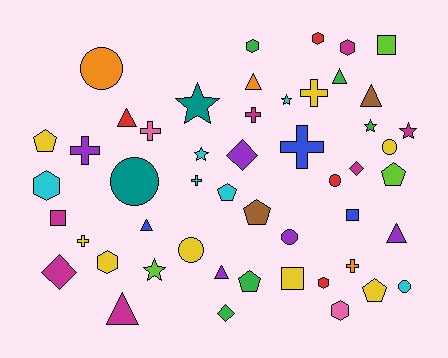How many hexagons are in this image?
There are 7 hexagons.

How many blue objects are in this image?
There are 3 blue objects.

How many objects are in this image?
There are 50 objects.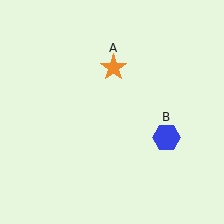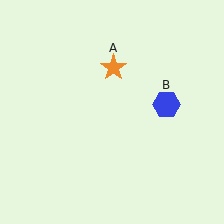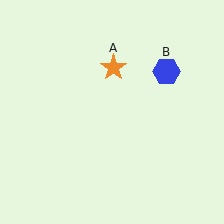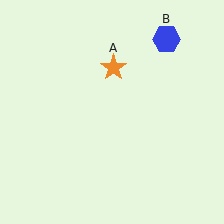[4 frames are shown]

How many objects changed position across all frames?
1 object changed position: blue hexagon (object B).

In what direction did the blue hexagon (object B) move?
The blue hexagon (object B) moved up.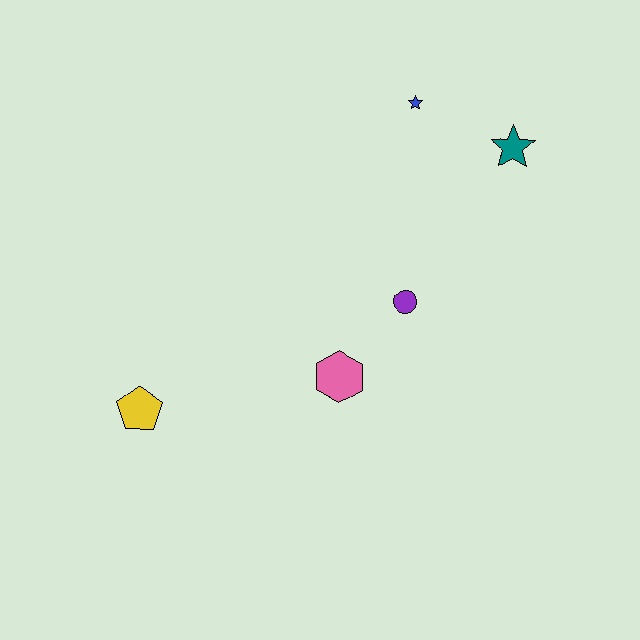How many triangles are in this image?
There are no triangles.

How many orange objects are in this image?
There are no orange objects.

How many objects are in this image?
There are 5 objects.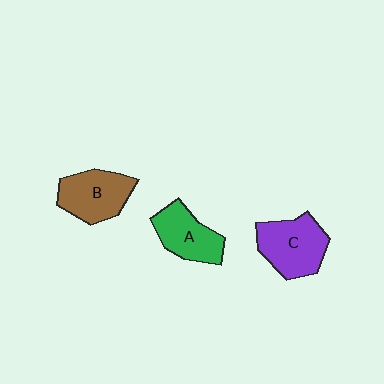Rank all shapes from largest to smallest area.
From largest to smallest: C (purple), B (brown), A (green).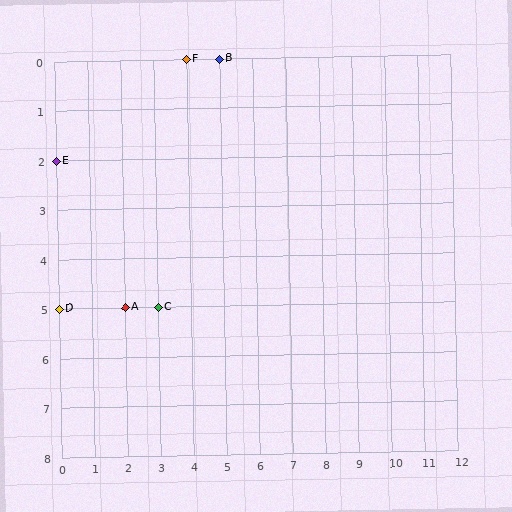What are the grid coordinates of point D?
Point D is at grid coordinates (0, 5).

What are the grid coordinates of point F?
Point F is at grid coordinates (4, 0).